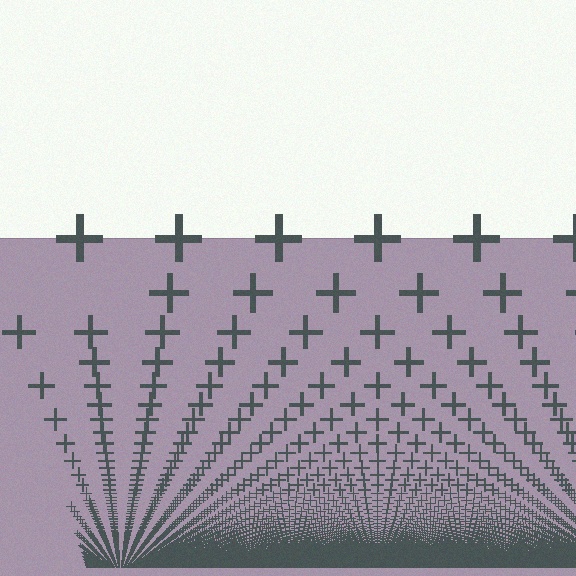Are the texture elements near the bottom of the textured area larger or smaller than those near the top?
Smaller. The gradient is inverted — elements near the bottom are smaller and denser.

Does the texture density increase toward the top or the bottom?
Density increases toward the bottom.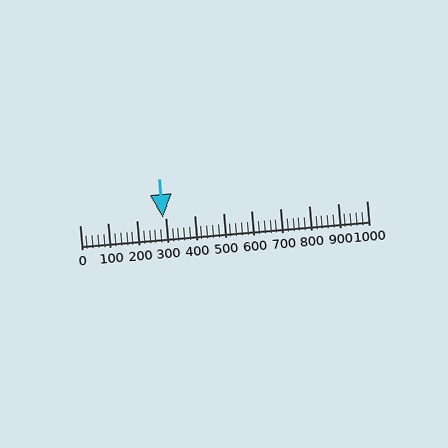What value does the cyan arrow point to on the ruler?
The cyan arrow points to approximately 290.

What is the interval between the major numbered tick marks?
The major tick marks are spaced 100 units apart.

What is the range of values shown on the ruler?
The ruler shows values from 0 to 1000.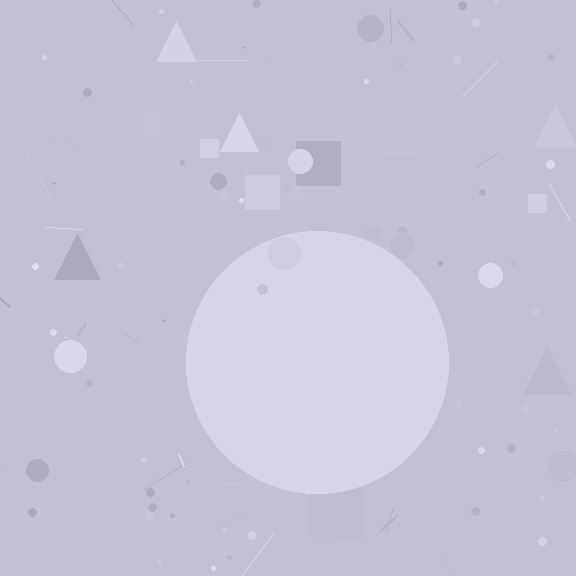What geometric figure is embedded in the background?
A circle is embedded in the background.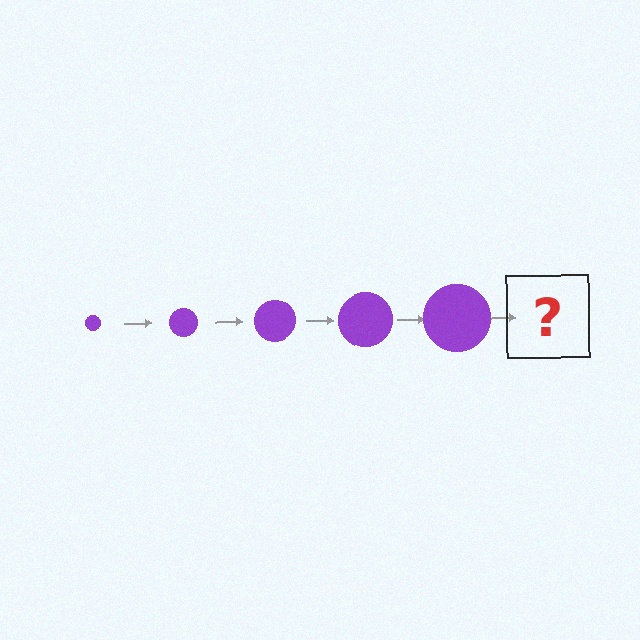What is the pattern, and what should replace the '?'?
The pattern is that the circle gets progressively larger each step. The '?' should be a purple circle, larger than the previous one.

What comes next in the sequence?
The next element should be a purple circle, larger than the previous one.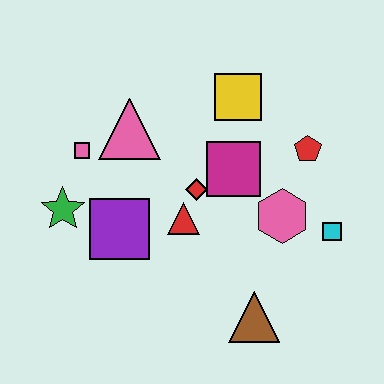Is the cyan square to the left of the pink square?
No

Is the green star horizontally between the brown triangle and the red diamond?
No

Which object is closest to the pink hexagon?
The cyan square is closest to the pink hexagon.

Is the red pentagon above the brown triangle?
Yes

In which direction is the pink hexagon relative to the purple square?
The pink hexagon is to the right of the purple square.